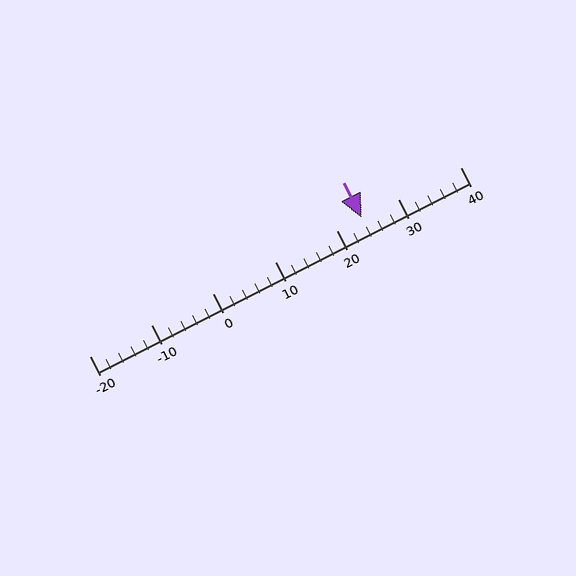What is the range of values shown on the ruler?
The ruler shows values from -20 to 40.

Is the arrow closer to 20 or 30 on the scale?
The arrow is closer to 20.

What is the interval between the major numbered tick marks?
The major tick marks are spaced 10 units apart.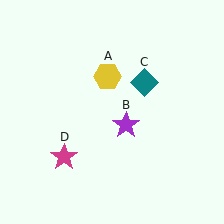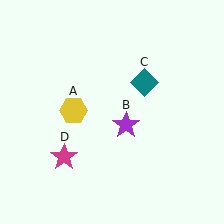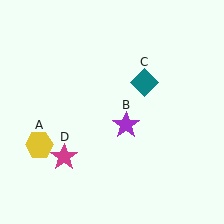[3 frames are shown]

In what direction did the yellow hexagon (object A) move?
The yellow hexagon (object A) moved down and to the left.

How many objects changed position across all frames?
1 object changed position: yellow hexagon (object A).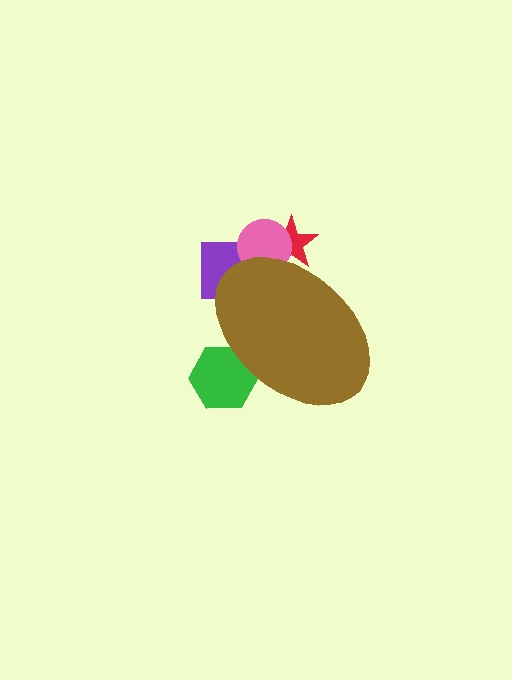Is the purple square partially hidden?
Yes, the purple square is partially hidden behind the brown ellipse.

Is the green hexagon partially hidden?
Yes, the green hexagon is partially hidden behind the brown ellipse.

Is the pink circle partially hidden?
Yes, the pink circle is partially hidden behind the brown ellipse.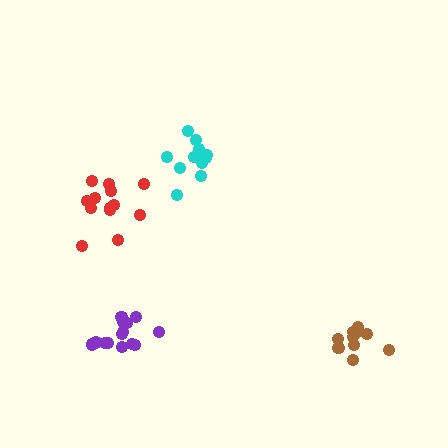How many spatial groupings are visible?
There are 4 spatial groupings.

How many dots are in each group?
Group 1: 13 dots, Group 2: 13 dots, Group 3: 10 dots, Group 4: 14 dots (50 total).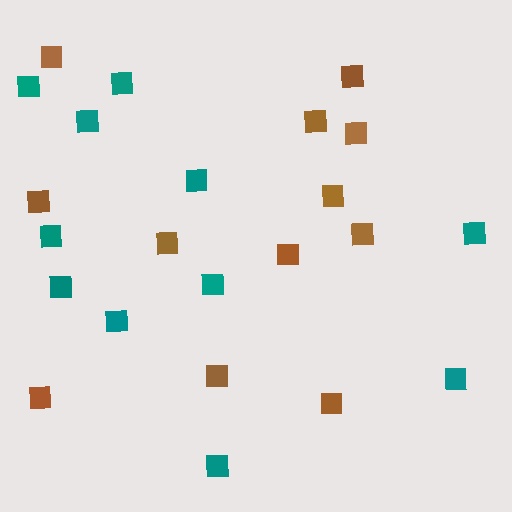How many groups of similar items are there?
There are 2 groups: one group of brown squares (12) and one group of teal squares (11).